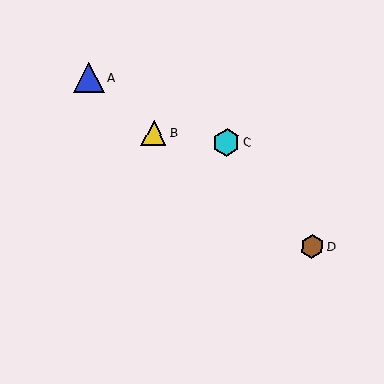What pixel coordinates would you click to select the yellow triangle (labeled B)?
Click at (154, 133) to select the yellow triangle B.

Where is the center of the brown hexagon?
The center of the brown hexagon is at (312, 247).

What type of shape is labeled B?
Shape B is a yellow triangle.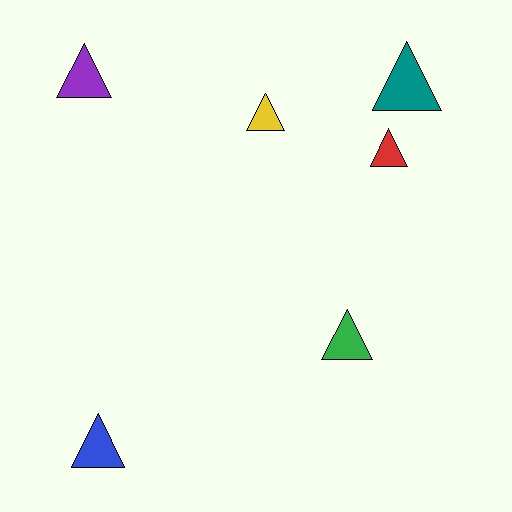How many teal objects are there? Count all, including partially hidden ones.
There is 1 teal object.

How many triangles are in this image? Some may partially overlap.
There are 6 triangles.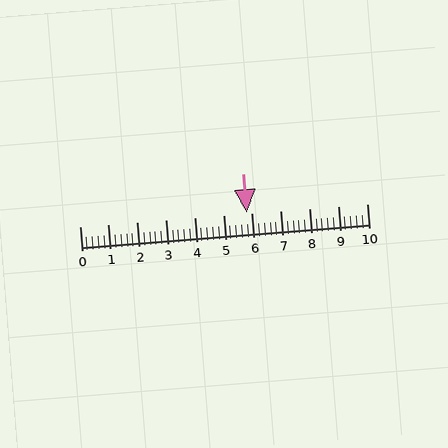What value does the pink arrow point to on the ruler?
The pink arrow points to approximately 5.8.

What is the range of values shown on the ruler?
The ruler shows values from 0 to 10.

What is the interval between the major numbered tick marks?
The major tick marks are spaced 1 units apart.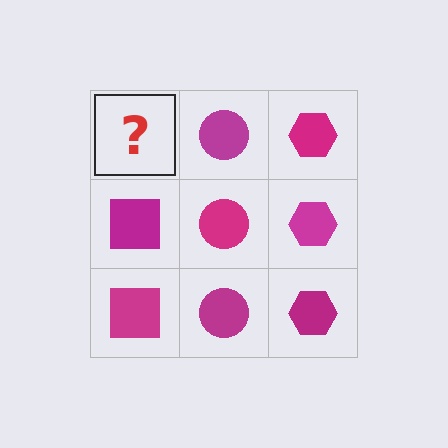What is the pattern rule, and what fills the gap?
The rule is that each column has a consistent shape. The gap should be filled with a magenta square.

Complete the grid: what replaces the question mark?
The question mark should be replaced with a magenta square.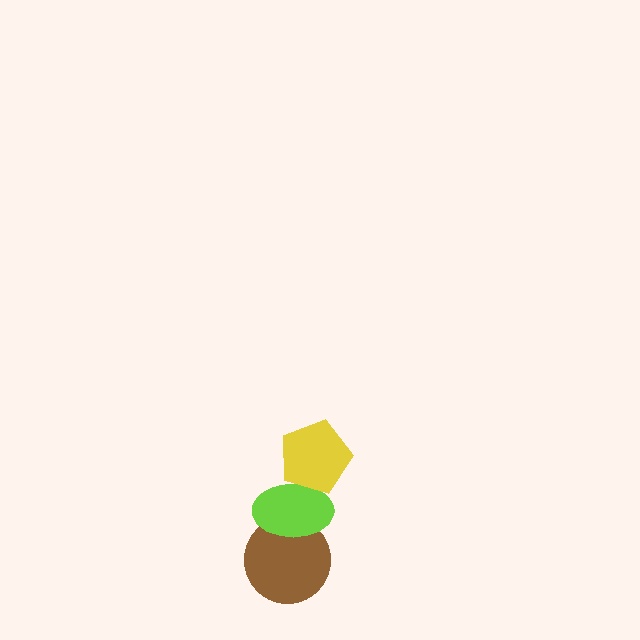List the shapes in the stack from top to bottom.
From top to bottom: the yellow pentagon, the lime ellipse, the brown circle.